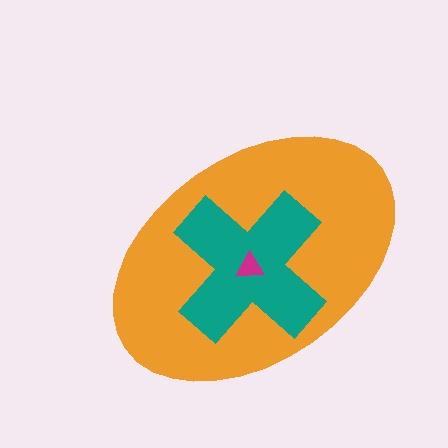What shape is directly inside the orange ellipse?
The teal cross.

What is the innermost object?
The magenta triangle.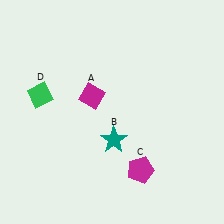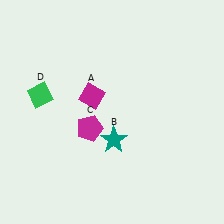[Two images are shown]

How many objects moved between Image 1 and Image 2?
1 object moved between the two images.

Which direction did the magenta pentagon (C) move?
The magenta pentagon (C) moved left.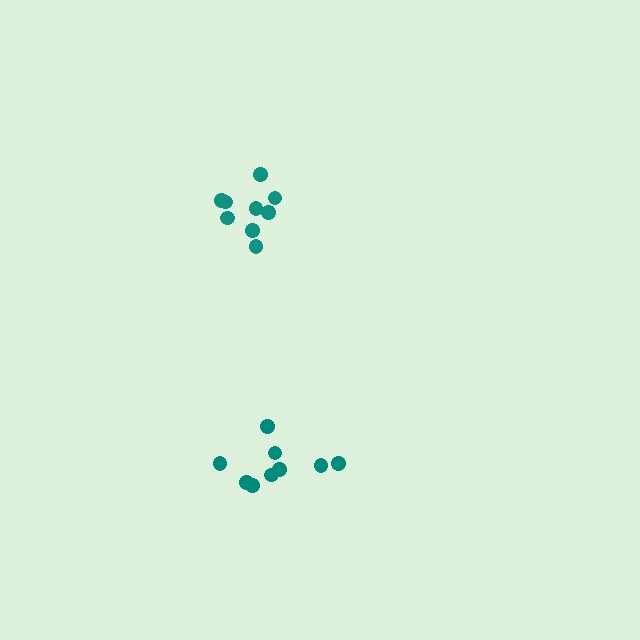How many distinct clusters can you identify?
There are 2 distinct clusters.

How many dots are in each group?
Group 1: 9 dots, Group 2: 9 dots (18 total).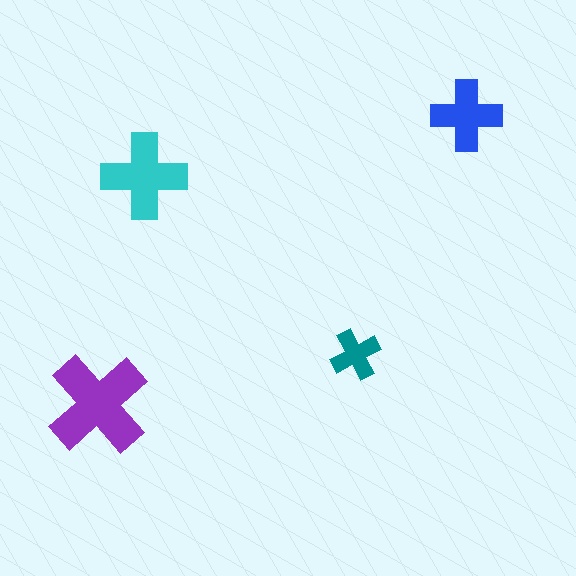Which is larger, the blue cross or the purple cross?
The purple one.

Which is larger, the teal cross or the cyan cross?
The cyan one.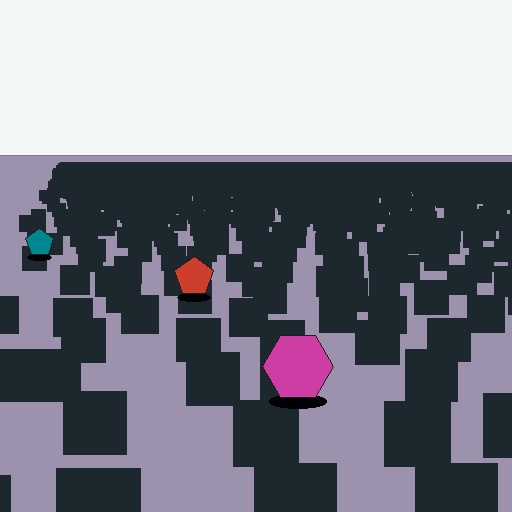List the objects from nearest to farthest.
From nearest to farthest: the magenta hexagon, the red pentagon, the teal pentagon.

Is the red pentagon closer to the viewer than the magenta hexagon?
No. The magenta hexagon is closer — you can tell from the texture gradient: the ground texture is coarser near it.